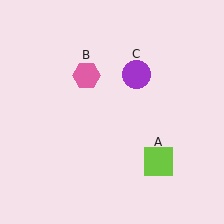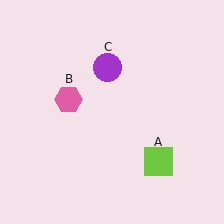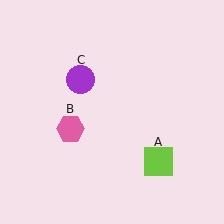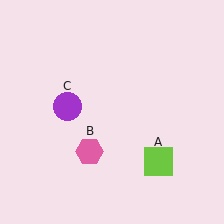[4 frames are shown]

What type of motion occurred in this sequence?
The pink hexagon (object B), purple circle (object C) rotated counterclockwise around the center of the scene.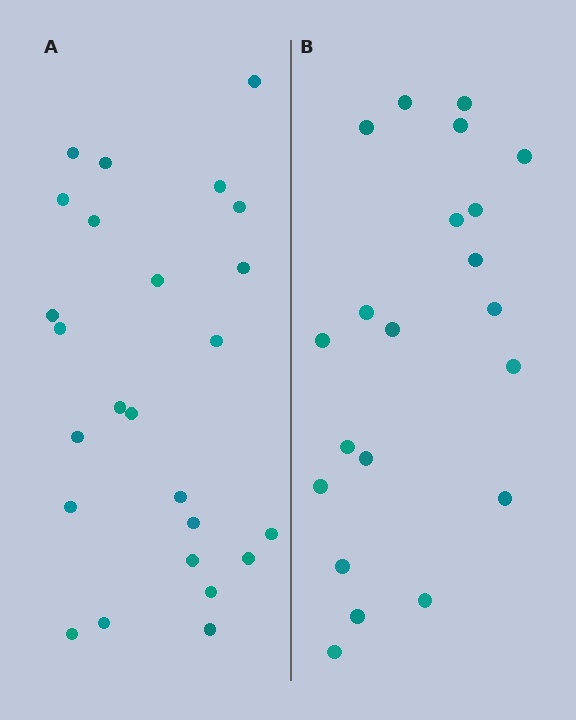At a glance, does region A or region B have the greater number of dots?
Region A (the left region) has more dots.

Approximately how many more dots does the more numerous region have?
Region A has about 4 more dots than region B.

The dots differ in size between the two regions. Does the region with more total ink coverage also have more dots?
No. Region B has more total ink coverage because its dots are larger, but region A actually contains more individual dots. Total area can be misleading — the number of items is what matters here.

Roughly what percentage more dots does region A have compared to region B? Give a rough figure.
About 20% more.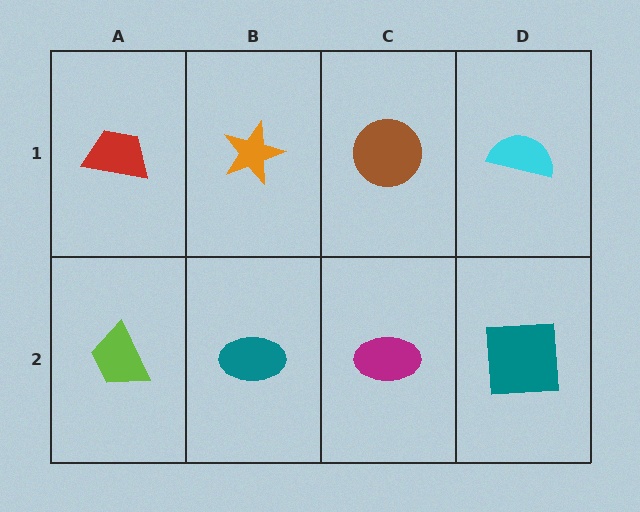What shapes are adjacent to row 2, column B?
An orange star (row 1, column B), a lime trapezoid (row 2, column A), a magenta ellipse (row 2, column C).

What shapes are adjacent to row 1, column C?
A magenta ellipse (row 2, column C), an orange star (row 1, column B), a cyan semicircle (row 1, column D).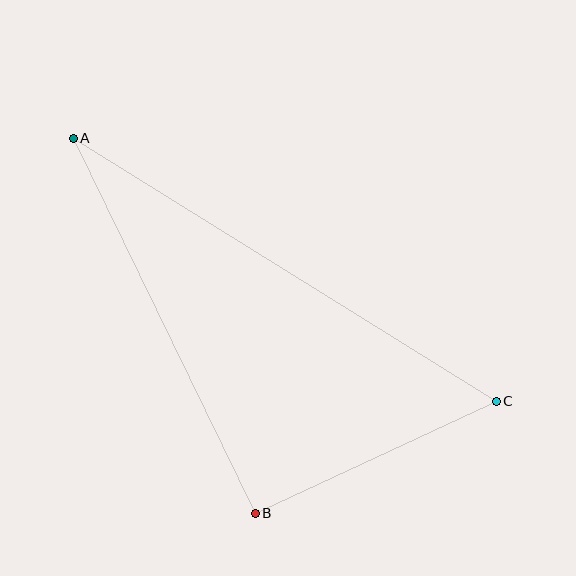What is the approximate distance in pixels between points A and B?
The distance between A and B is approximately 417 pixels.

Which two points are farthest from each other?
Points A and C are farthest from each other.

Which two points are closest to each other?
Points B and C are closest to each other.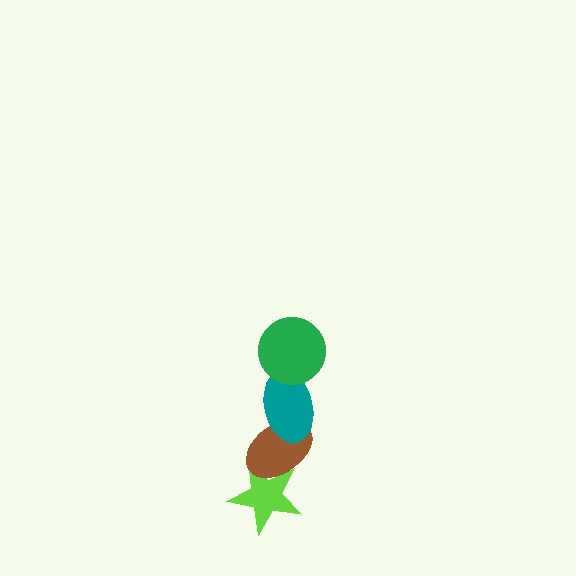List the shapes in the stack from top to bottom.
From top to bottom: the green circle, the teal ellipse, the brown ellipse, the lime star.